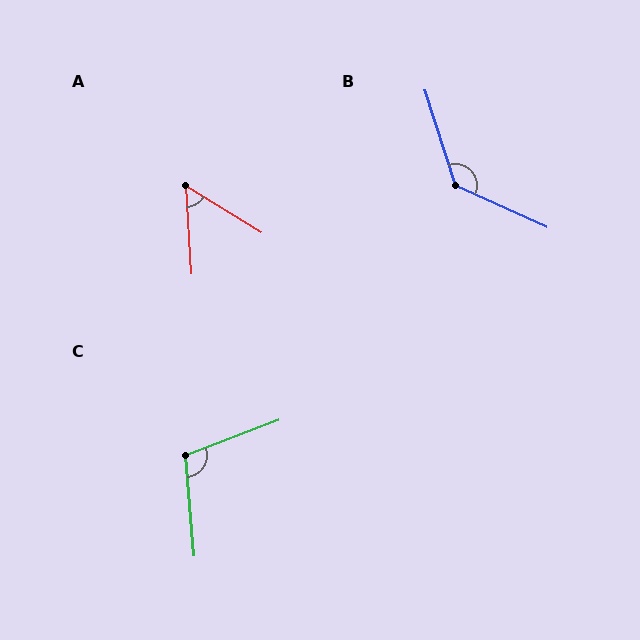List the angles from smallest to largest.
A (55°), C (106°), B (132°).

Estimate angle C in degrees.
Approximately 106 degrees.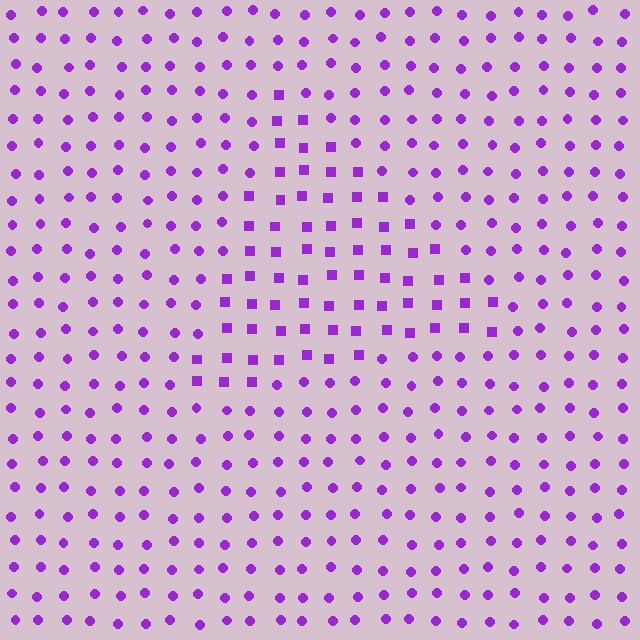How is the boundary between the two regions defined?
The boundary is defined by a change in element shape: squares inside vs. circles outside. All elements share the same color and spacing.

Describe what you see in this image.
The image is filled with small purple elements arranged in a uniform grid. A triangle-shaped region contains squares, while the surrounding area contains circles. The boundary is defined purely by the change in element shape.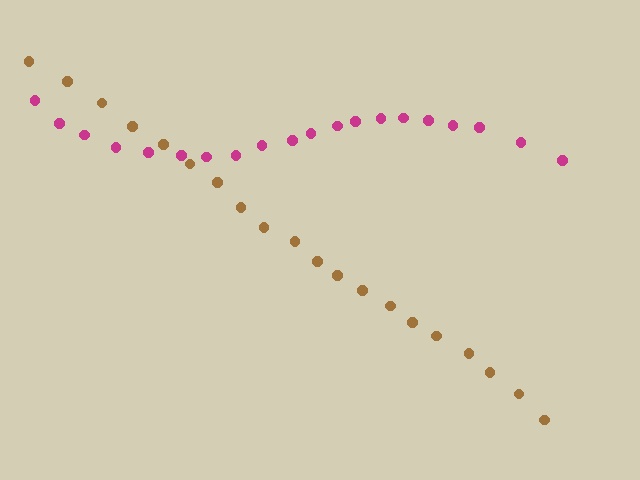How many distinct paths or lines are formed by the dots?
There are 2 distinct paths.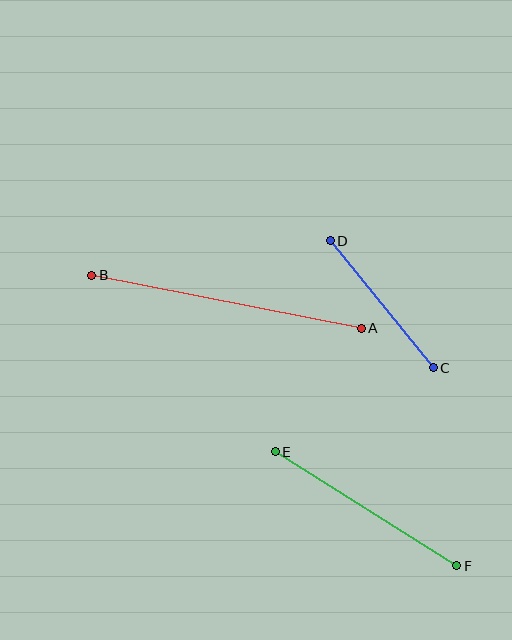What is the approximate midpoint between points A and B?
The midpoint is at approximately (227, 302) pixels.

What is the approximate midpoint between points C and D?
The midpoint is at approximately (382, 304) pixels.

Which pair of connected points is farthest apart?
Points A and B are farthest apart.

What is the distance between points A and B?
The distance is approximately 275 pixels.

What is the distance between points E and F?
The distance is approximately 214 pixels.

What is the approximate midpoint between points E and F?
The midpoint is at approximately (366, 509) pixels.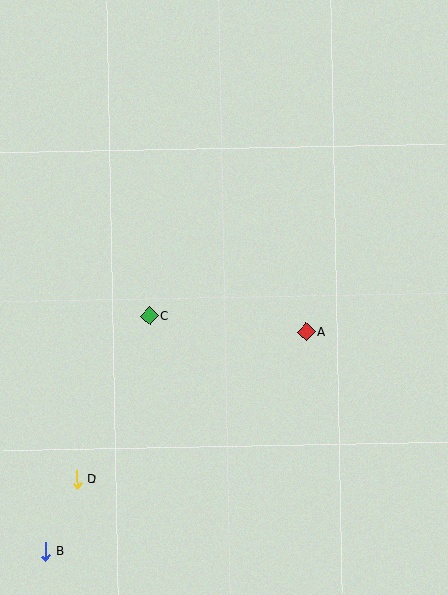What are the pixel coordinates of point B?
Point B is at (45, 551).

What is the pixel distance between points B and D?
The distance between B and D is 79 pixels.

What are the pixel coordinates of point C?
Point C is at (150, 316).